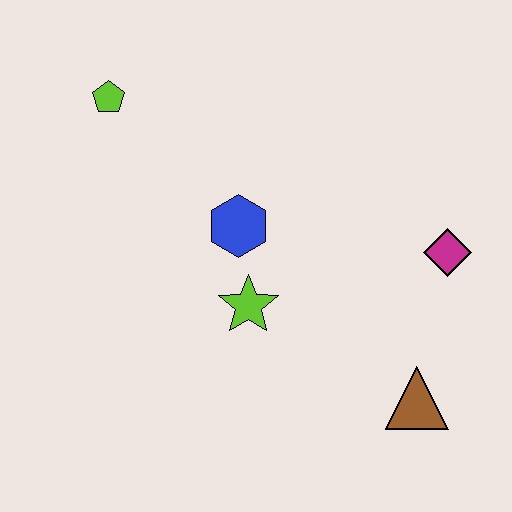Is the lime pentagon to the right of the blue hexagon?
No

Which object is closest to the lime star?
The blue hexagon is closest to the lime star.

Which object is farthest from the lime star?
The lime pentagon is farthest from the lime star.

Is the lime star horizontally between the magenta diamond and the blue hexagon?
Yes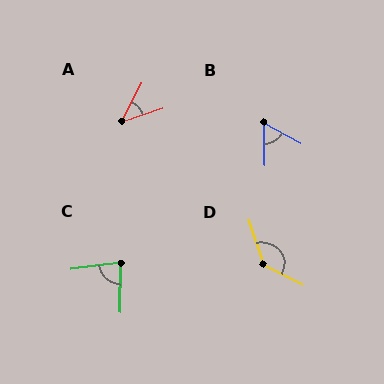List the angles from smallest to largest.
A (44°), B (60°), C (82°), D (135°).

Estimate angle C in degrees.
Approximately 82 degrees.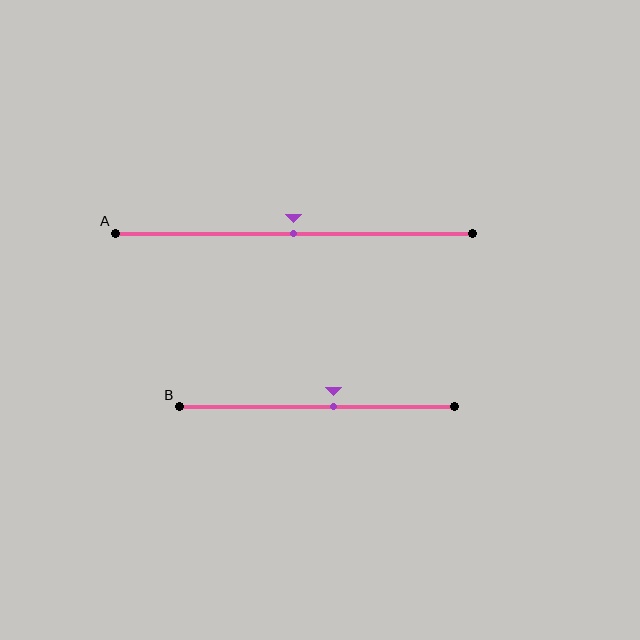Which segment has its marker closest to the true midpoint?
Segment A has its marker closest to the true midpoint.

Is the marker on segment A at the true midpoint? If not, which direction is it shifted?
Yes, the marker on segment A is at the true midpoint.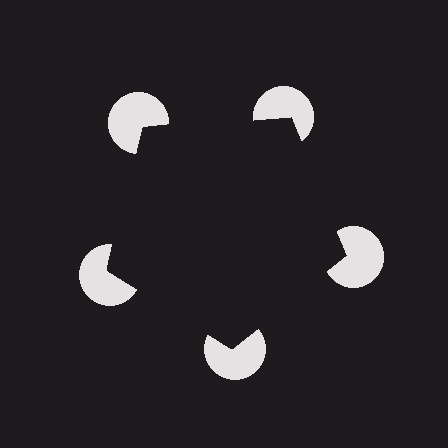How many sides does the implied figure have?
5 sides.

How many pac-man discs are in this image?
There are 5 — one at each vertex of the illusory pentagon.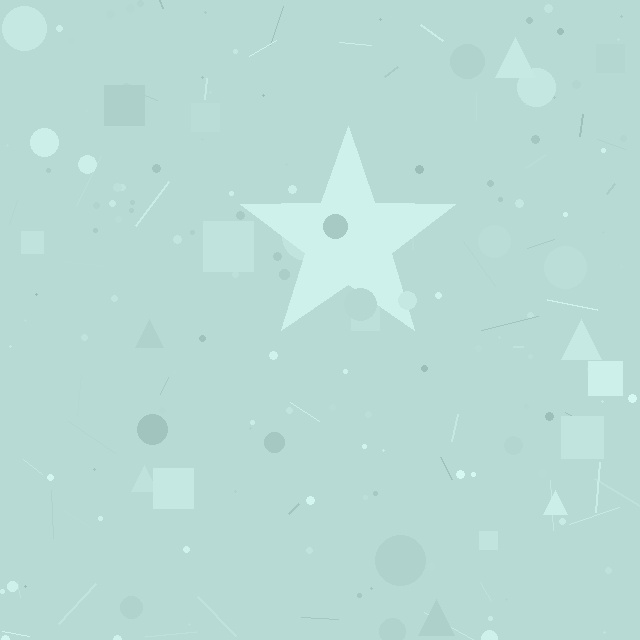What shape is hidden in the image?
A star is hidden in the image.